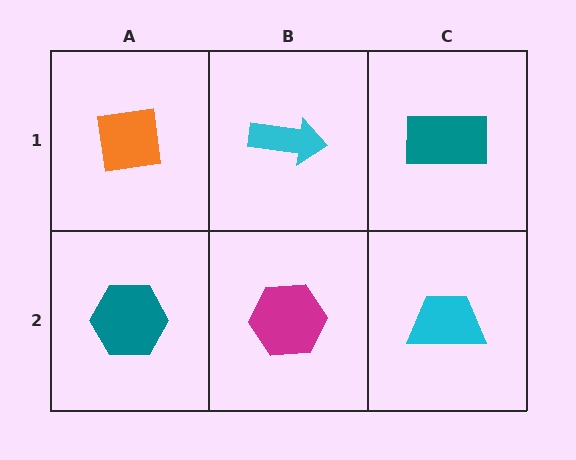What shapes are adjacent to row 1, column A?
A teal hexagon (row 2, column A), a cyan arrow (row 1, column B).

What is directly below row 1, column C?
A cyan trapezoid.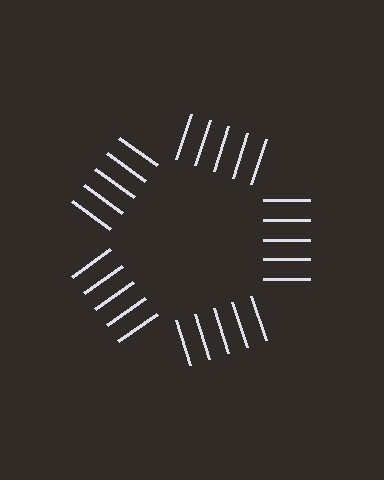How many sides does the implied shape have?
5 sides — the line-ends trace a pentagon.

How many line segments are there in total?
25 — 5 along each of the 5 edges.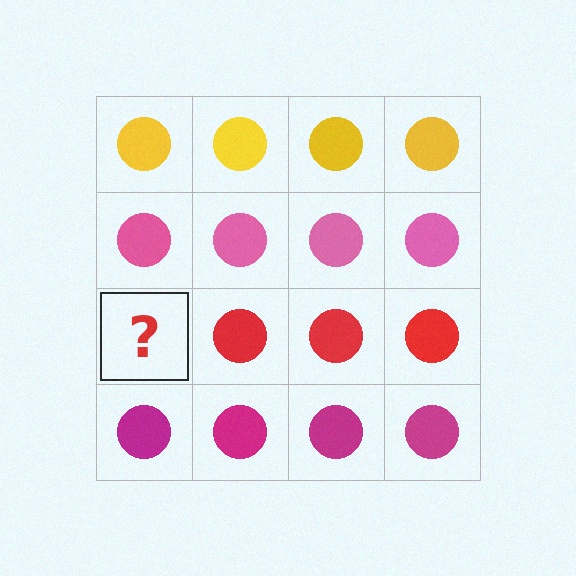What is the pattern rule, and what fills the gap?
The rule is that each row has a consistent color. The gap should be filled with a red circle.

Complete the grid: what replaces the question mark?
The question mark should be replaced with a red circle.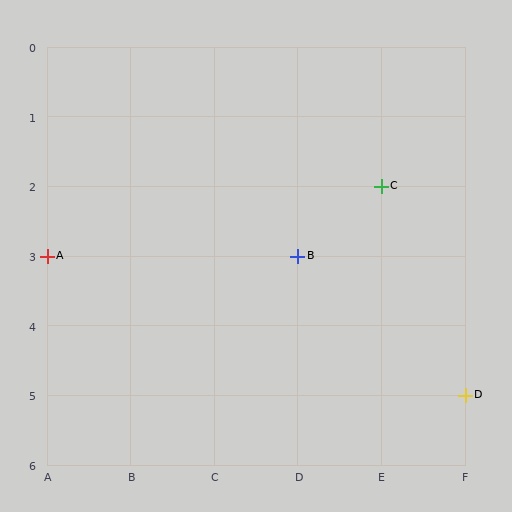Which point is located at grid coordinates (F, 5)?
Point D is at (F, 5).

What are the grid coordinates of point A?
Point A is at grid coordinates (A, 3).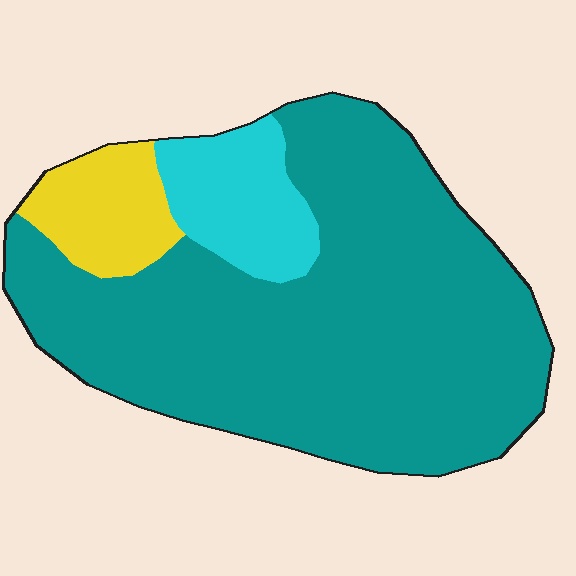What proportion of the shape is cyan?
Cyan takes up less than a sixth of the shape.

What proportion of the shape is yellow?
Yellow takes up about one tenth (1/10) of the shape.